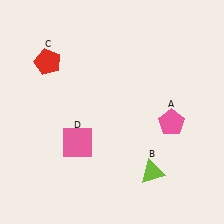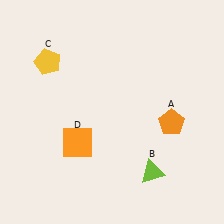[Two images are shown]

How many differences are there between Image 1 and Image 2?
There are 3 differences between the two images.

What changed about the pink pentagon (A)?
In Image 1, A is pink. In Image 2, it changed to orange.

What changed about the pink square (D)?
In Image 1, D is pink. In Image 2, it changed to orange.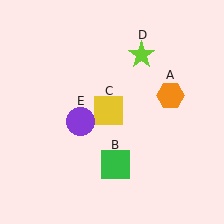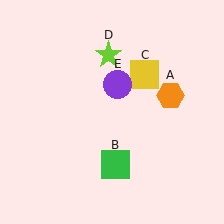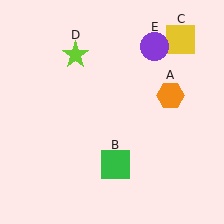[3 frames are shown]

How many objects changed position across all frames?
3 objects changed position: yellow square (object C), lime star (object D), purple circle (object E).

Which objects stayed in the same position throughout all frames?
Orange hexagon (object A) and green square (object B) remained stationary.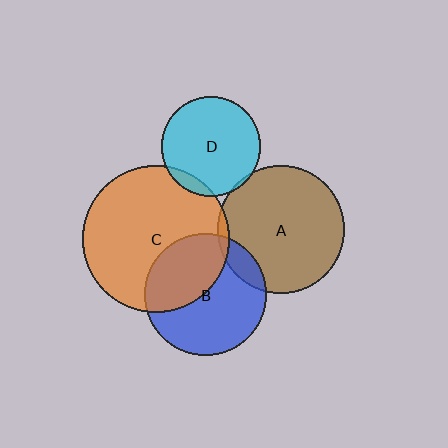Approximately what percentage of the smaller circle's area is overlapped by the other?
Approximately 10%.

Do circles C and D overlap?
Yes.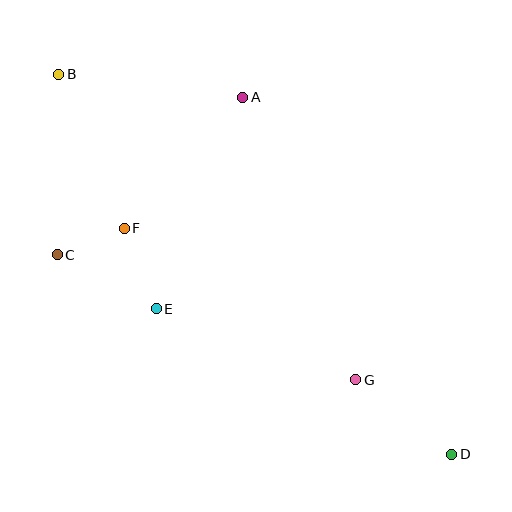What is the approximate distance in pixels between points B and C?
The distance between B and C is approximately 181 pixels.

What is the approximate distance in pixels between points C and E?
The distance between C and E is approximately 113 pixels.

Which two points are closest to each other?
Points C and F are closest to each other.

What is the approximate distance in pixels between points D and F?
The distance between D and F is approximately 398 pixels.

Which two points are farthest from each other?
Points B and D are farthest from each other.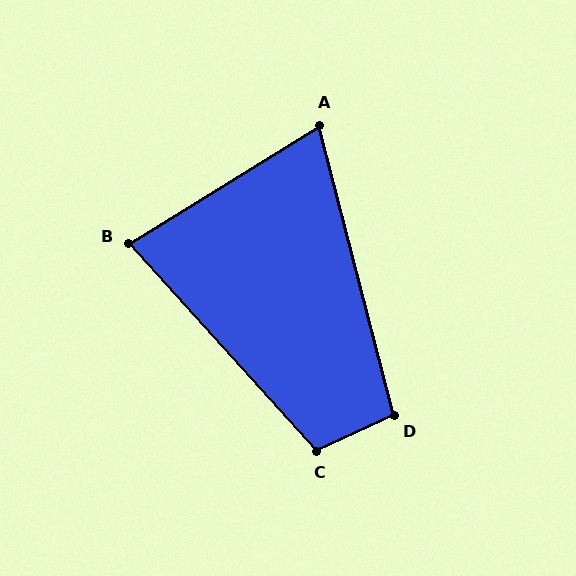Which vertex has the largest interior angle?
C, at approximately 107 degrees.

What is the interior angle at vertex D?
Approximately 100 degrees (obtuse).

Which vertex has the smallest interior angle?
A, at approximately 73 degrees.